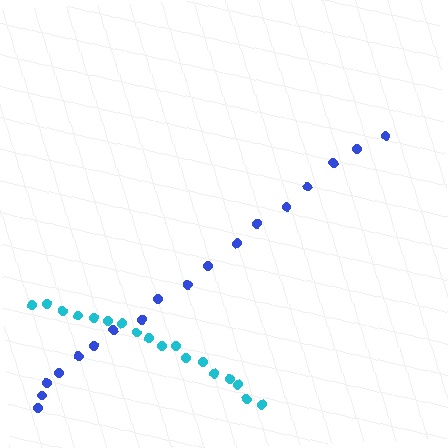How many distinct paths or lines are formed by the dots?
There are 2 distinct paths.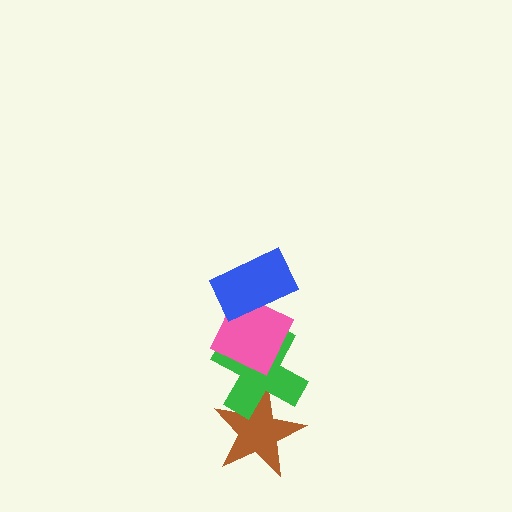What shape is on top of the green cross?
The pink diamond is on top of the green cross.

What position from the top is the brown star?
The brown star is 4th from the top.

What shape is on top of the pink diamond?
The blue rectangle is on top of the pink diamond.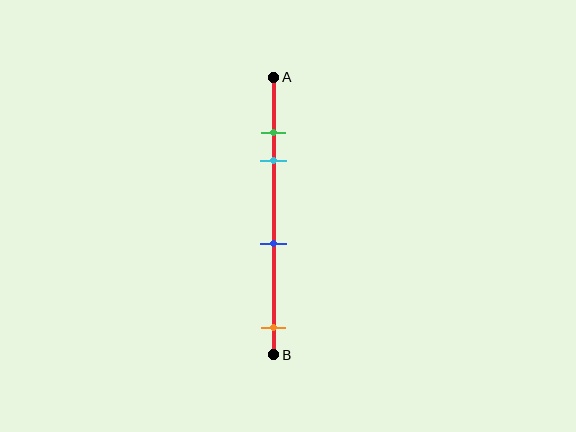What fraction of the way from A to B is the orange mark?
The orange mark is approximately 90% (0.9) of the way from A to B.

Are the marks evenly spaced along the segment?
No, the marks are not evenly spaced.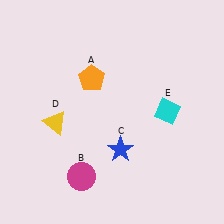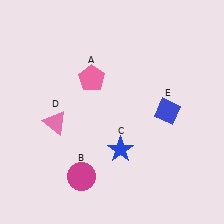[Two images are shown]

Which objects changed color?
A changed from orange to pink. D changed from yellow to pink. E changed from cyan to blue.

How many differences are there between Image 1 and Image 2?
There are 3 differences between the two images.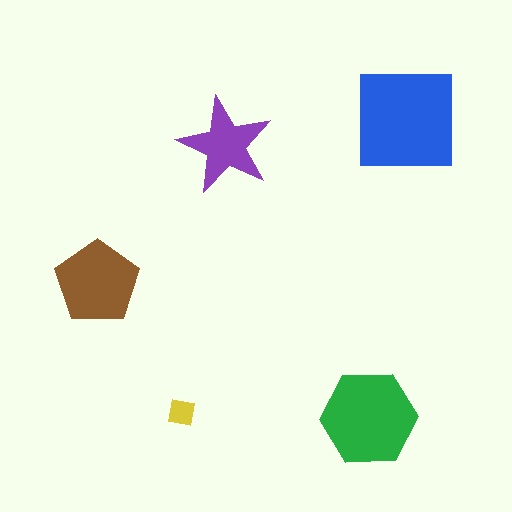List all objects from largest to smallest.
The blue square, the green hexagon, the brown pentagon, the purple star, the yellow square.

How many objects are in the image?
There are 5 objects in the image.